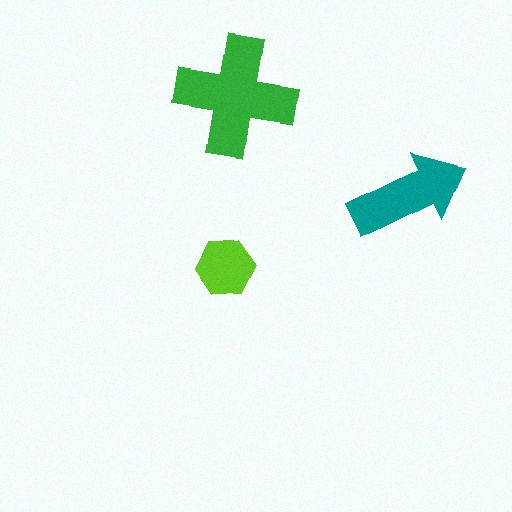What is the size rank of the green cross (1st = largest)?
1st.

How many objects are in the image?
There are 3 objects in the image.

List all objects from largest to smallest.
The green cross, the teal arrow, the lime hexagon.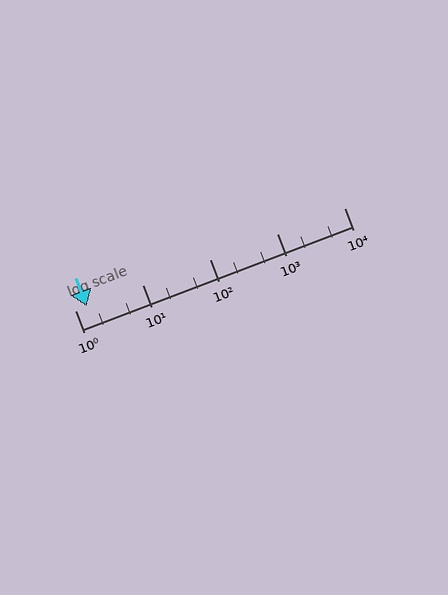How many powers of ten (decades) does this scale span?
The scale spans 4 decades, from 1 to 10000.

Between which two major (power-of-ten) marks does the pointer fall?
The pointer is between 1 and 10.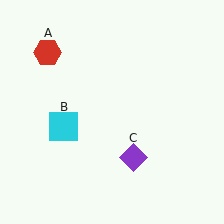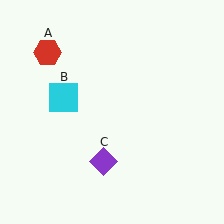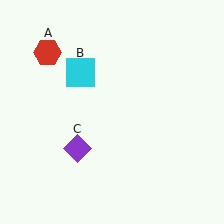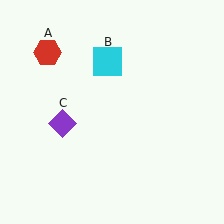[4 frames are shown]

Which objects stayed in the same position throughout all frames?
Red hexagon (object A) remained stationary.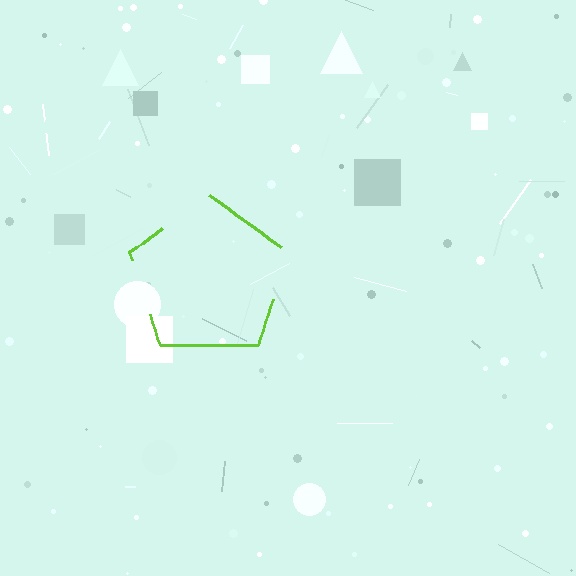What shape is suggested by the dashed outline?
The dashed outline suggests a pentagon.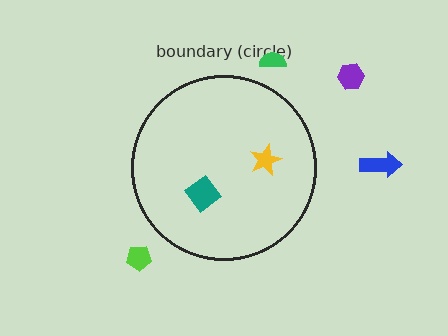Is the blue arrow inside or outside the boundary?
Outside.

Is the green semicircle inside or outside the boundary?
Outside.